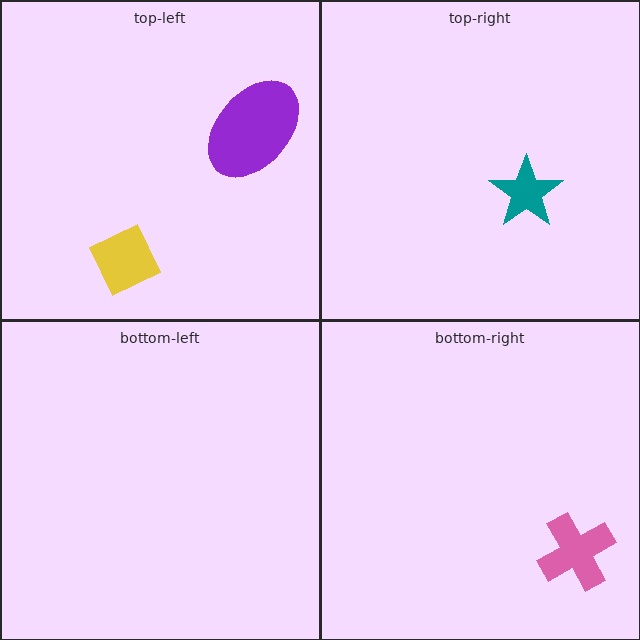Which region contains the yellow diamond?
The top-left region.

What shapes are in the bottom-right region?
The pink cross.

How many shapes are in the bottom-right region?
1.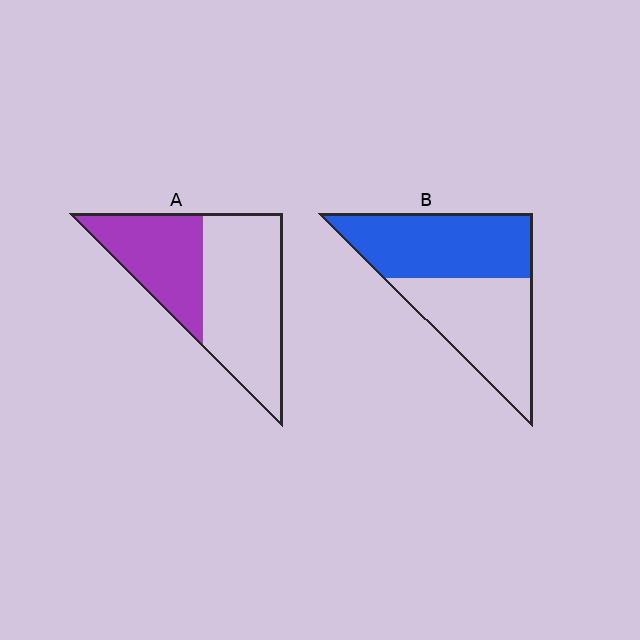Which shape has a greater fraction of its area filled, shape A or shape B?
Shape B.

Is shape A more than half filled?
No.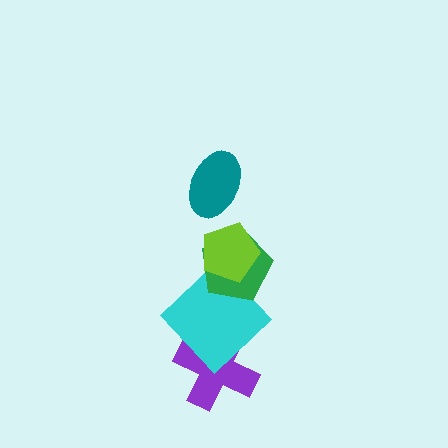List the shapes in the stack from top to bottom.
From top to bottom: the teal ellipse, the lime pentagon, the green pentagon, the cyan diamond, the purple cross.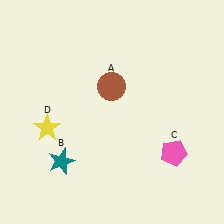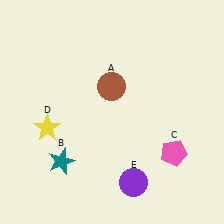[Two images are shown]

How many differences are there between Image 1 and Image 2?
There is 1 difference between the two images.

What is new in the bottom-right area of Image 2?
A purple circle (E) was added in the bottom-right area of Image 2.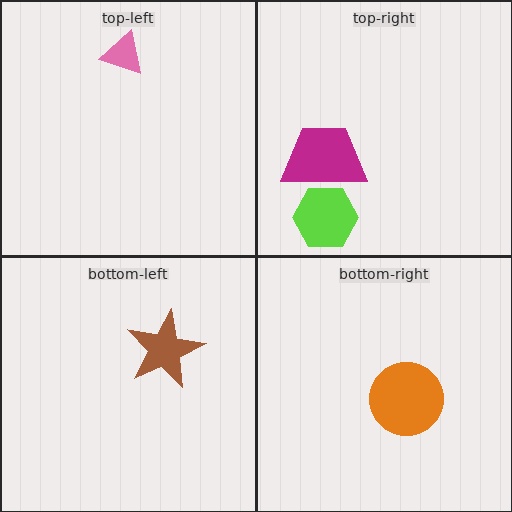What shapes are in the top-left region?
The pink triangle.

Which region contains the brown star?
The bottom-left region.